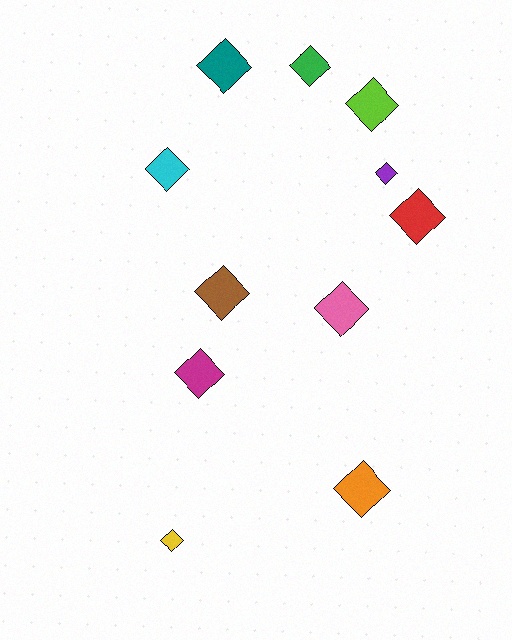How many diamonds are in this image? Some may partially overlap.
There are 11 diamonds.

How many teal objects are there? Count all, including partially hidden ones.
There is 1 teal object.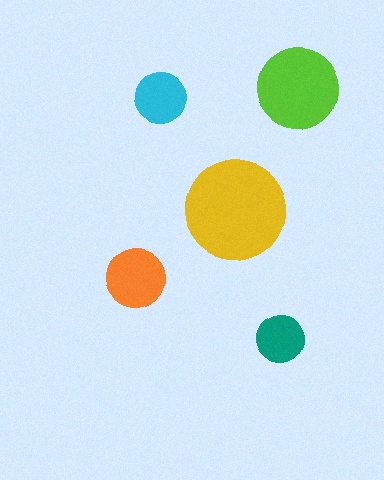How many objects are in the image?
There are 5 objects in the image.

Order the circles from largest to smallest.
the yellow one, the lime one, the orange one, the cyan one, the teal one.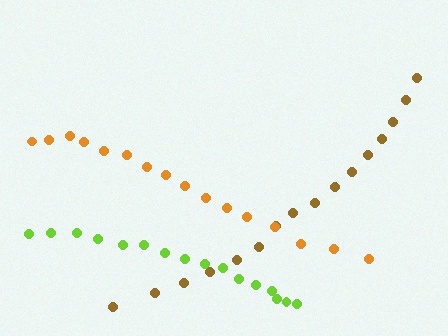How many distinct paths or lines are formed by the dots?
There are 3 distinct paths.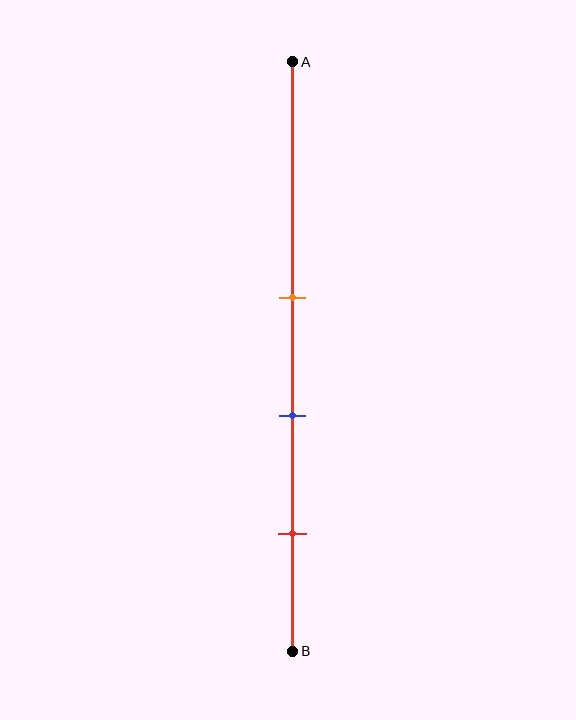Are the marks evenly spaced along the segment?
Yes, the marks are approximately evenly spaced.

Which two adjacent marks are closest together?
The orange and blue marks are the closest adjacent pair.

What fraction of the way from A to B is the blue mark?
The blue mark is approximately 60% (0.6) of the way from A to B.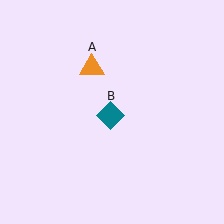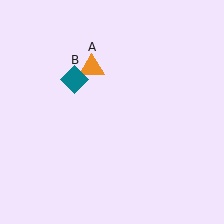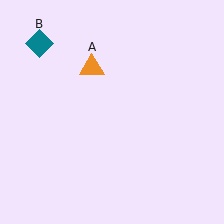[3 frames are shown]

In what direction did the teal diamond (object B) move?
The teal diamond (object B) moved up and to the left.